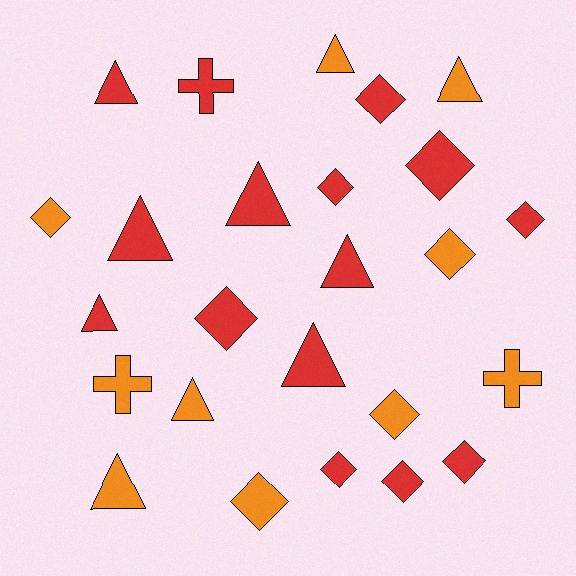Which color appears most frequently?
Red, with 15 objects.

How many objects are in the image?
There are 25 objects.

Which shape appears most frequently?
Diamond, with 12 objects.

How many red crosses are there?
There is 1 red cross.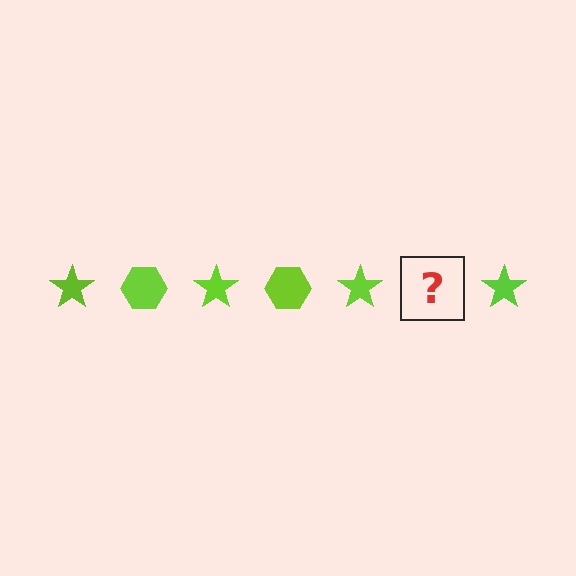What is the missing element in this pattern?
The missing element is a lime hexagon.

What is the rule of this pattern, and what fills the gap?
The rule is that the pattern cycles through star, hexagon shapes in lime. The gap should be filled with a lime hexagon.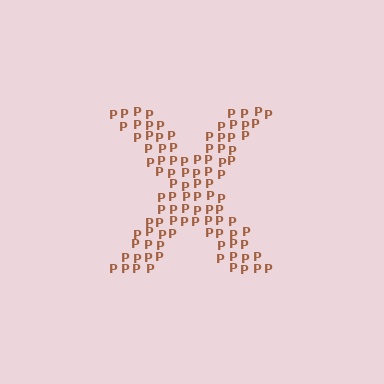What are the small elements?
The small elements are letter P's.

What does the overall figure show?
The overall figure shows the letter X.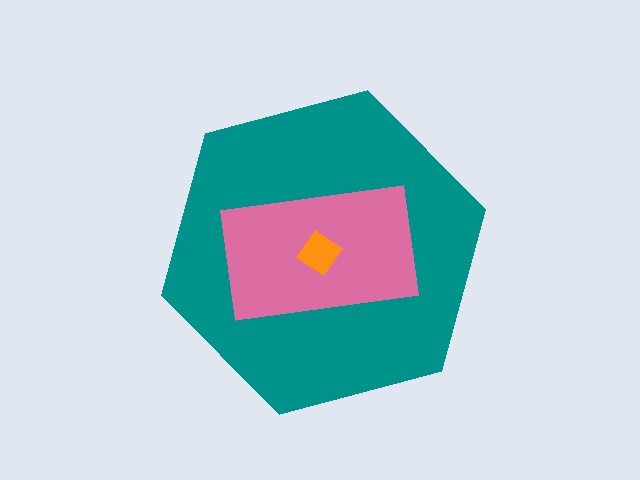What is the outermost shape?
The teal hexagon.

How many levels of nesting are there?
3.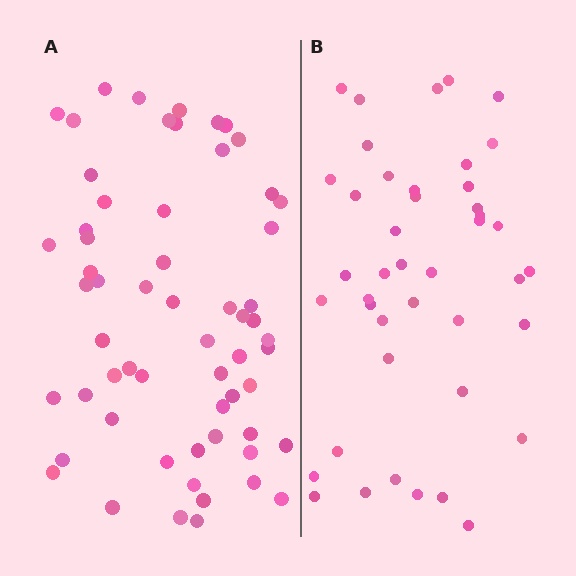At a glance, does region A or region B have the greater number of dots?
Region A (the left region) has more dots.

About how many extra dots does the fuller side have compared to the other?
Region A has approximately 15 more dots than region B.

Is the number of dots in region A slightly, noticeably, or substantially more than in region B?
Region A has noticeably more, but not dramatically so. The ratio is roughly 1.4 to 1.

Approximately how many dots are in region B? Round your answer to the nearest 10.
About 40 dots. (The exact count is 43, which rounds to 40.)